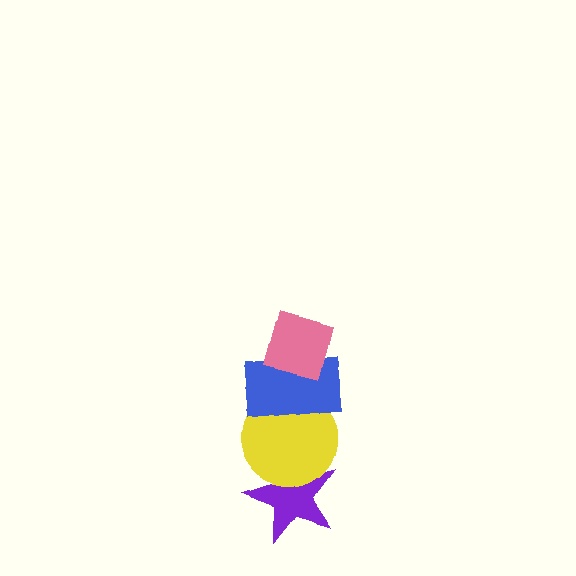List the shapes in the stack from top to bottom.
From top to bottom: the pink diamond, the blue rectangle, the yellow circle, the purple star.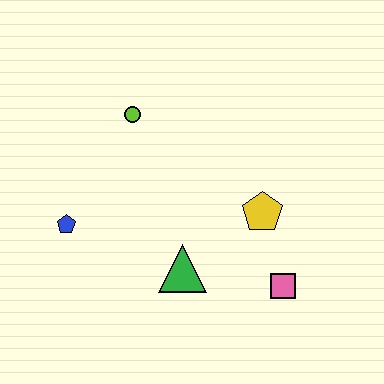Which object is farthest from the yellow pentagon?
The blue pentagon is farthest from the yellow pentagon.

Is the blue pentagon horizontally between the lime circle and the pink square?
No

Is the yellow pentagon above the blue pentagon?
Yes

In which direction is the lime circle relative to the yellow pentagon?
The lime circle is to the left of the yellow pentagon.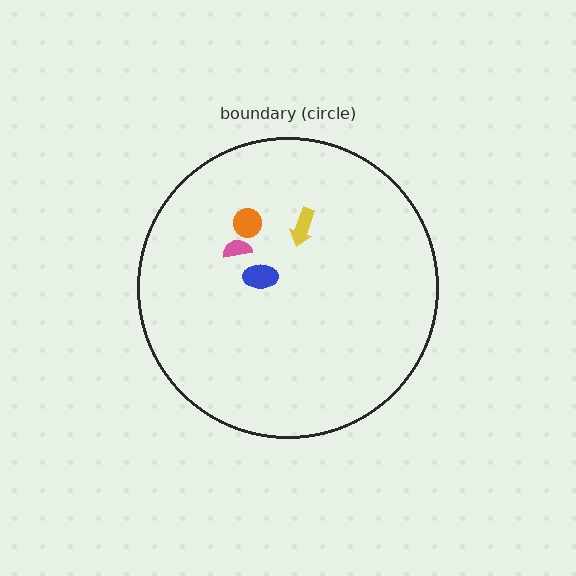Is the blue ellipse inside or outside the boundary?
Inside.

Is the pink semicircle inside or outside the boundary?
Inside.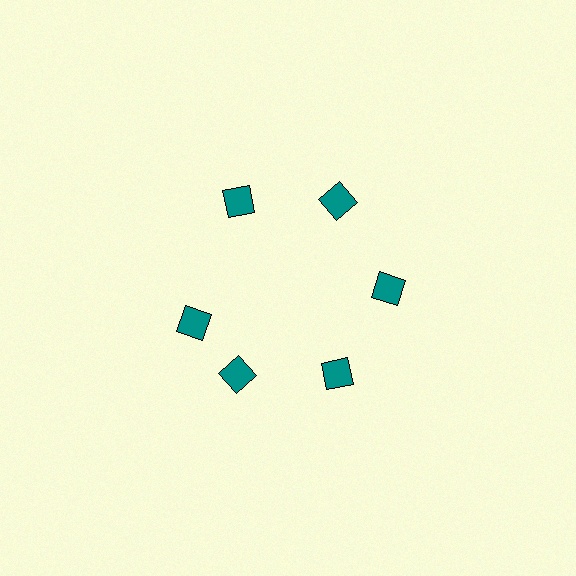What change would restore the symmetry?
The symmetry would be restored by rotating it back into even spacing with its neighbors so that all 6 squares sit at equal angles and equal distance from the center.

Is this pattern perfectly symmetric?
No. The 6 teal squares are arranged in a ring, but one element near the 9 o'clock position is rotated out of alignment along the ring, breaking the 6-fold rotational symmetry.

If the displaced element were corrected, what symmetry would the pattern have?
It would have 6-fold rotational symmetry — the pattern would map onto itself every 60 degrees.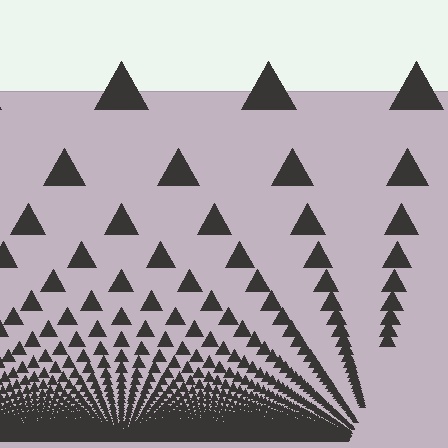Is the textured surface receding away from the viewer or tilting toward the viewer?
The surface appears to tilt toward the viewer. Texture elements get larger and sparser toward the top.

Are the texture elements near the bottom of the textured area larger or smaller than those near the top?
Smaller. The gradient is inverted — elements near the bottom are smaller and denser.